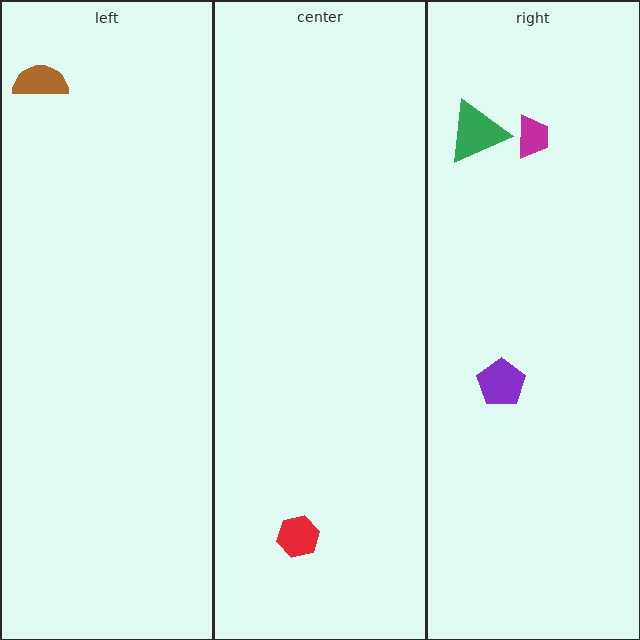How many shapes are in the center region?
1.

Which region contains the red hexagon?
The center region.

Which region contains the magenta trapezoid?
The right region.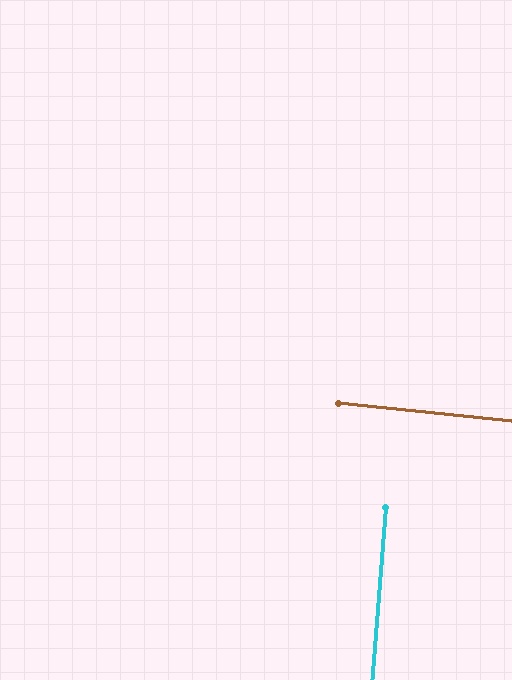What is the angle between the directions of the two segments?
Approximately 89 degrees.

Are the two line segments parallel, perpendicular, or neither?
Perpendicular — they meet at approximately 89°.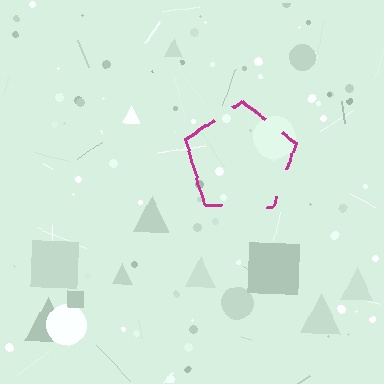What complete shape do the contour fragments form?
The contour fragments form a pentagon.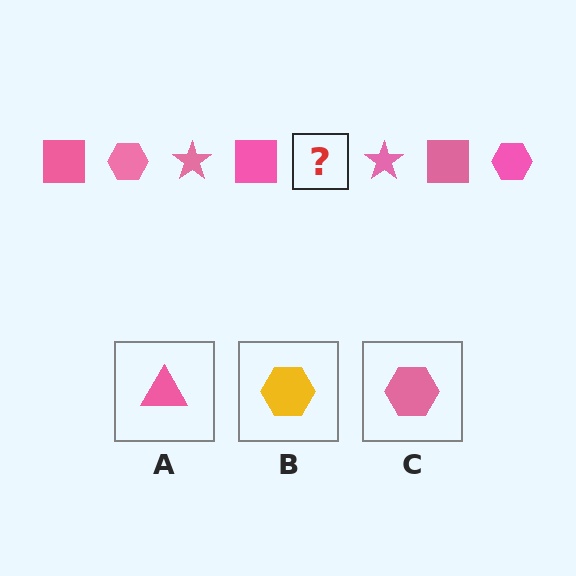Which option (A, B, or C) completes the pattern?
C.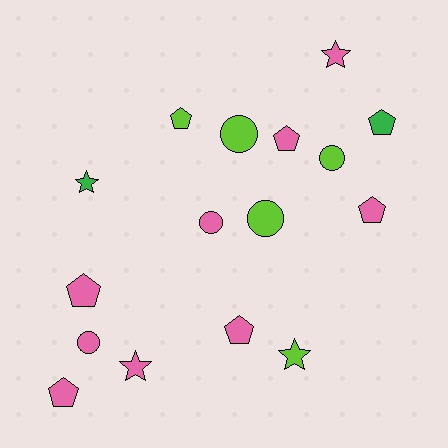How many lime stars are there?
There is 1 lime star.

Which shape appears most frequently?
Pentagon, with 7 objects.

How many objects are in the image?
There are 16 objects.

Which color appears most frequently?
Pink, with 9 objects.